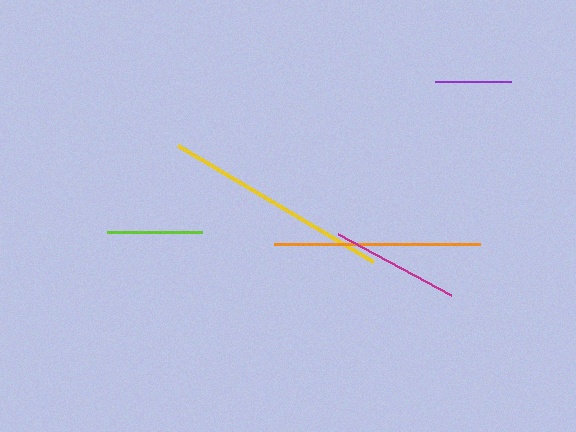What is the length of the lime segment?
The lime segment is approximately 95 pixels long.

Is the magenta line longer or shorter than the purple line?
The magenta line is longer than the purple line.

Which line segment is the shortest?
The purple line is the shortest at approximately 76 pixels.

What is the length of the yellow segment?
The yellow segment is approximately 227 pixels long.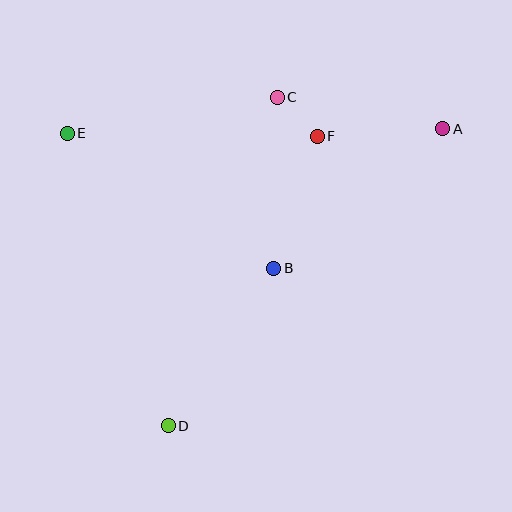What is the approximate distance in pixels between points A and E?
The distance between A and E is approximately 376 pixels.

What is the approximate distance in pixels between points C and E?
The distance between C and E is approximately 213 pixels.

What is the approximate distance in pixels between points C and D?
The distance between C and D is approximately 346 pixels.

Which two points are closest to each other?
Points C and F are closest to each other.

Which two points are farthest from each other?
Points A and D are farthest from each other.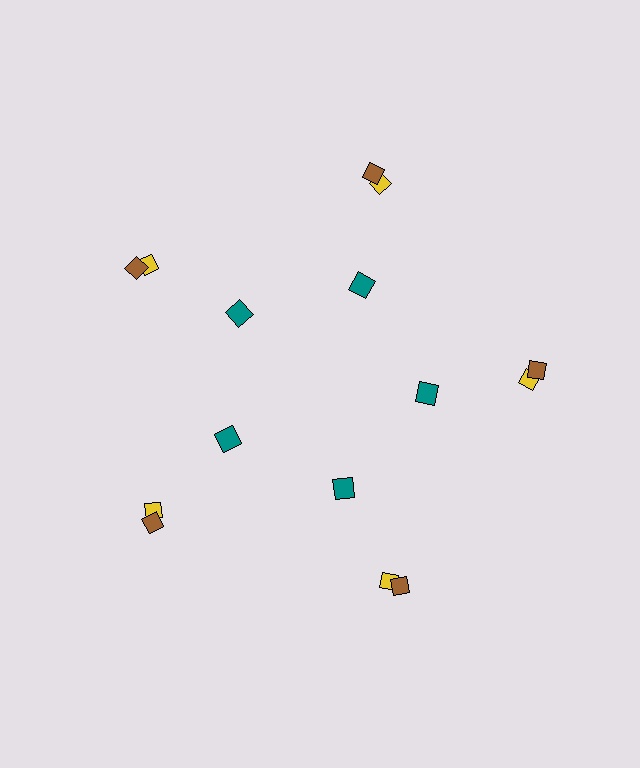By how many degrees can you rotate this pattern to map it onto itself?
The pattern maps onto itself every 72 degrees of rotation.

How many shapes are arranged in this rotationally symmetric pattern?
There are 15 shapes, arranged in 5 groups of 3.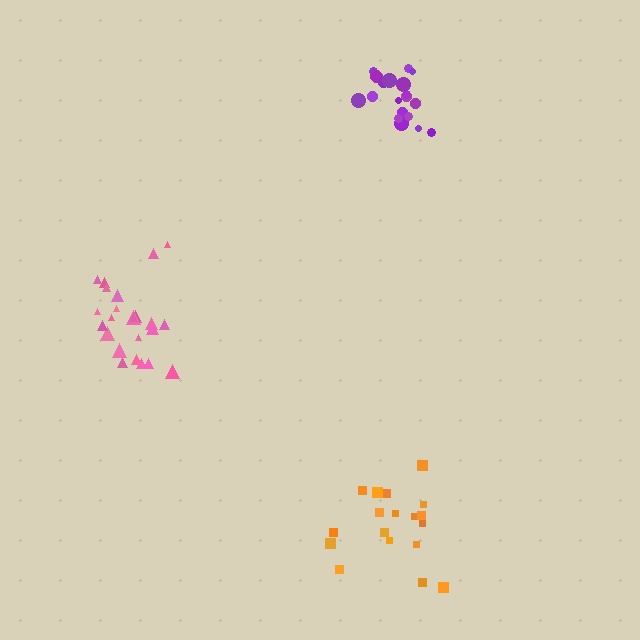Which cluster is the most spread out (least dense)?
Orange.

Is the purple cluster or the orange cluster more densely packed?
Purple.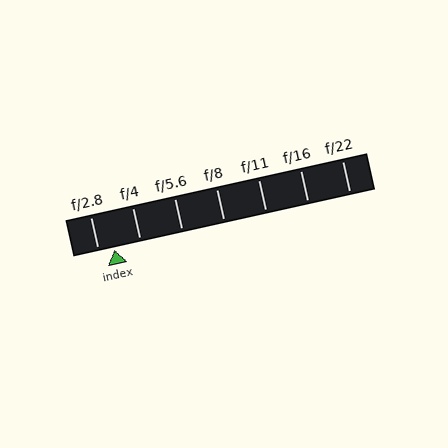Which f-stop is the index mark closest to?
The index mark is closest to f/2.8.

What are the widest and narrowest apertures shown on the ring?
The widest aperture shown is f/2.8 and the narrowest is f/22.